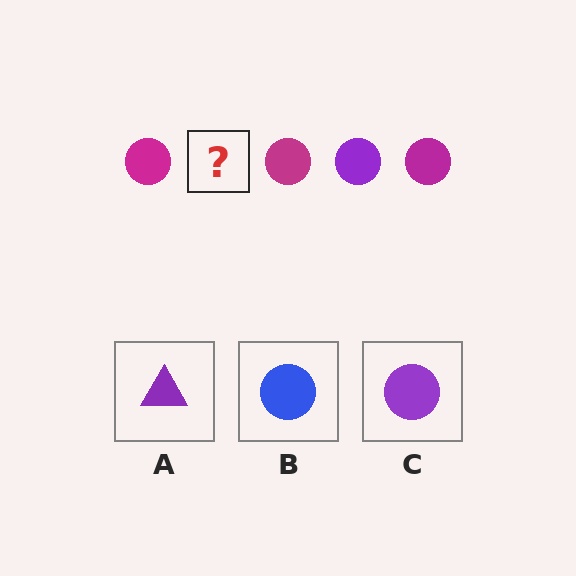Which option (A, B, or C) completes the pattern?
C.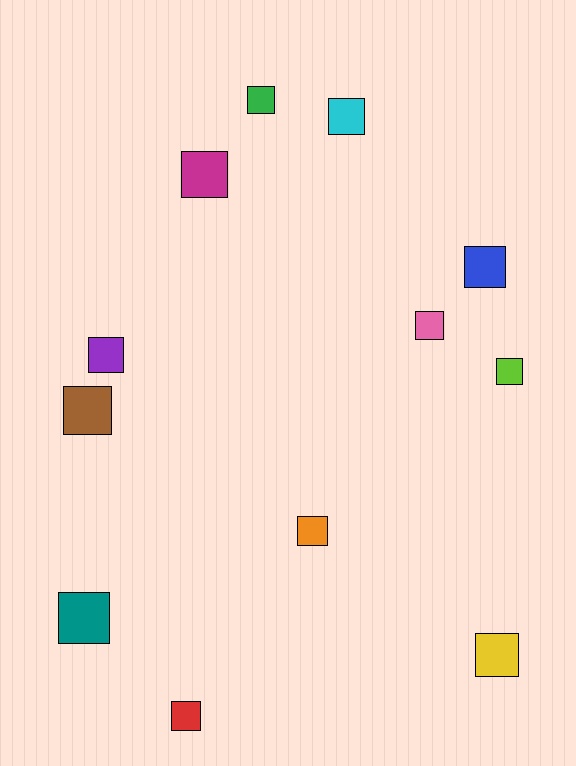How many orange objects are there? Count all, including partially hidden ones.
There is 1 orange object.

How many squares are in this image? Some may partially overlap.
There are 12 squares.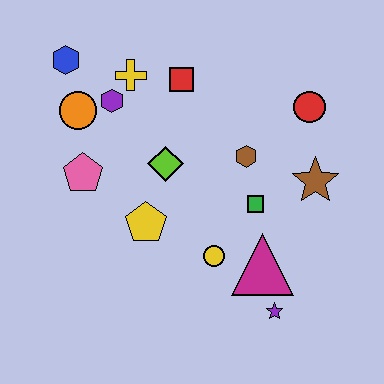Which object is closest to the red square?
The yellow cross is closest to the red square.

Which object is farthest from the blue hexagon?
The purple star is farthest from the blue hexagon.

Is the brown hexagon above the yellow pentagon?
Yes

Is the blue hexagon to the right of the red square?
No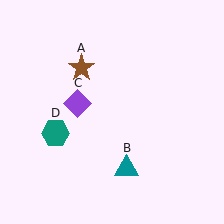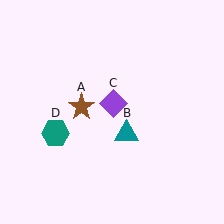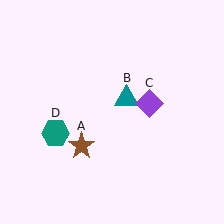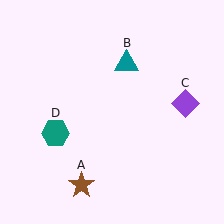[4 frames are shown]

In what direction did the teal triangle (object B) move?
The teal triangle (object B) moved up.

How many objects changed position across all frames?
3 objects changed position: brown star (object A), teal triangle (object B), purple diamond (object C).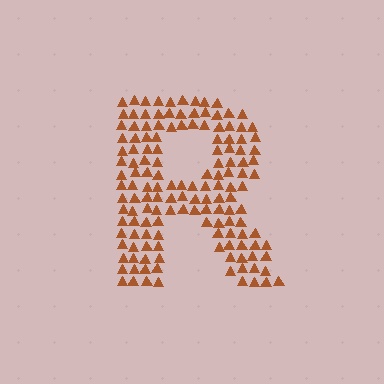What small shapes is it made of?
It is made of small triangles.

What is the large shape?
The large shape is the letter R.